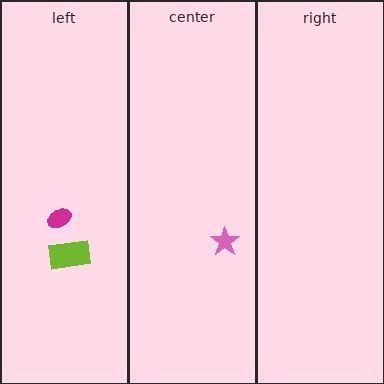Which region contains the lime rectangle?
The left region.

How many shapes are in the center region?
1.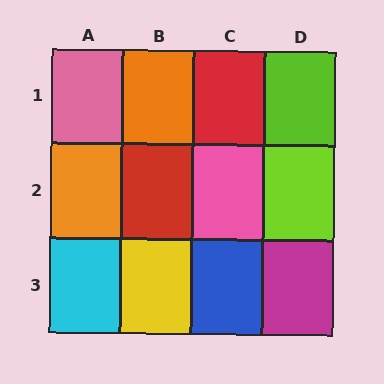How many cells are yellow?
1 cell is yellow.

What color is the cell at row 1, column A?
Pink.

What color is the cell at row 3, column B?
Yellow.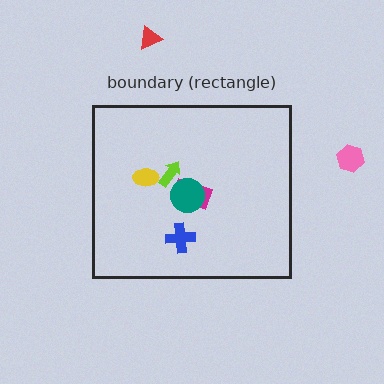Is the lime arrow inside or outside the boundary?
Inside.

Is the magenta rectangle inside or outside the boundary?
Inside.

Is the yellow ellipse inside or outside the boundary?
Inside.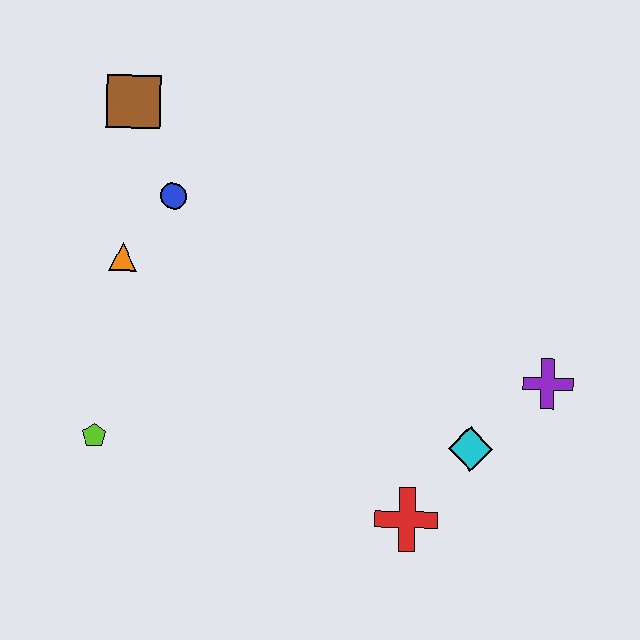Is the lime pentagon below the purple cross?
Yes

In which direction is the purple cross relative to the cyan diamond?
The purple cross is to the right of the cyan diamond.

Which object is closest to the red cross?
The cyan diamond is closest to the red cross.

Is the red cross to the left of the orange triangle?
No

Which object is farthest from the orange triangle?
The purple cross is farthest from the orange triangle.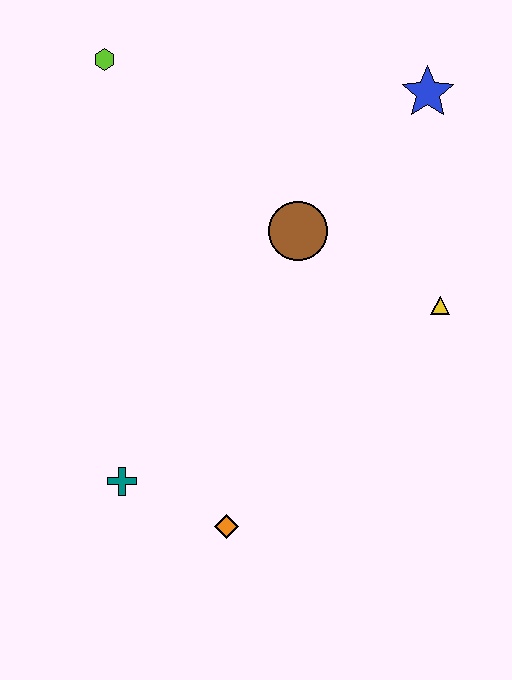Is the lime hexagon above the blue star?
Yes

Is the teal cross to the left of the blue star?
Yes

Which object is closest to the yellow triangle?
The brown circle is closest to the yellow triangle.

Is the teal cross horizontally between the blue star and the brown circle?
No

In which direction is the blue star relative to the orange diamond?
The blue star is above the orange diamond.